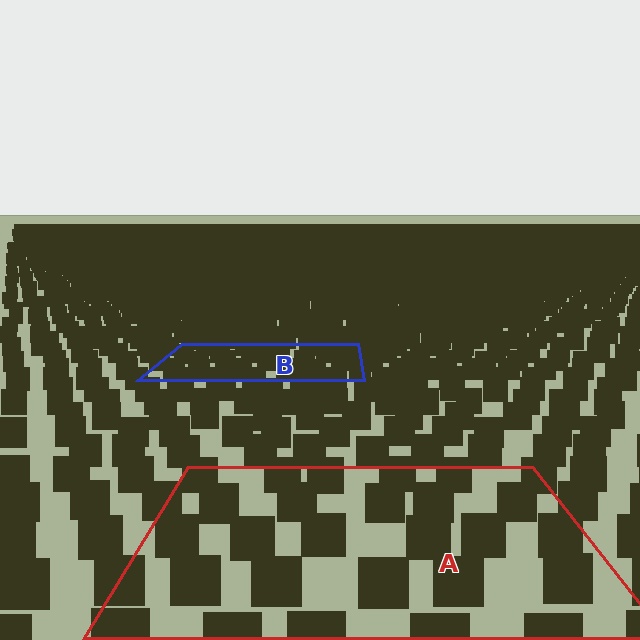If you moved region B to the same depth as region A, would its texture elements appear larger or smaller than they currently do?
They would appear larger. At a closer depth, the same texture elements are projected at a bigger on-screen size.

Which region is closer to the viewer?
Region A is closer. The texture elements there are larger and more spread out.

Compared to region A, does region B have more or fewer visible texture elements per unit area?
Region B has more texture elements per unit area — they are packed more densely because it is farther away.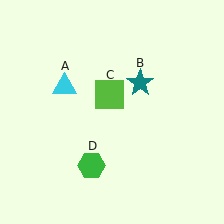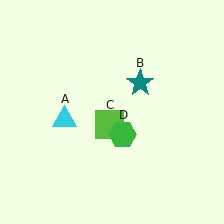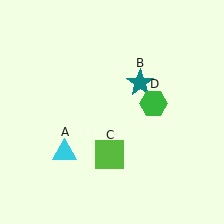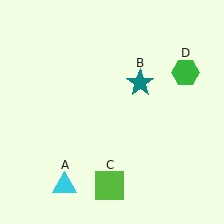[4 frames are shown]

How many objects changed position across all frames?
3 objects changed position: cyan triangle (object A), lime square (object C), green hexagon (object D).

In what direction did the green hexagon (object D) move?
The green hexagon (object D) moved up and to the right.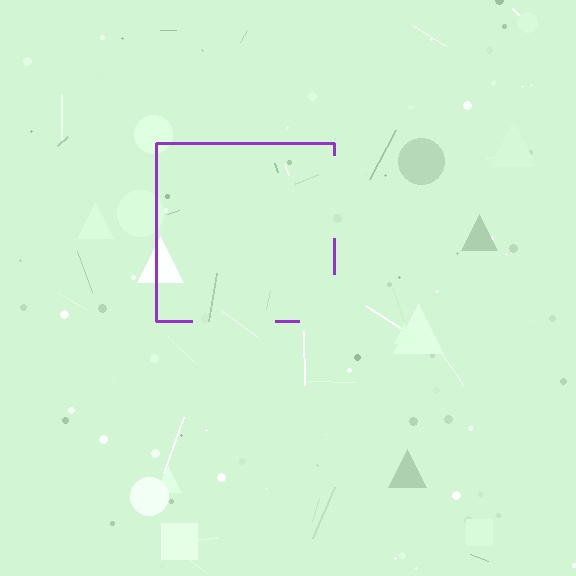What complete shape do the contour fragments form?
The contour fragments form a square.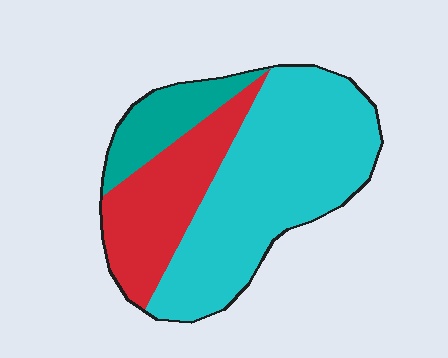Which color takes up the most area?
Cyan, at roughly 60%.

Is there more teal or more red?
Red.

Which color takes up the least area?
Teal, at roughly 15%.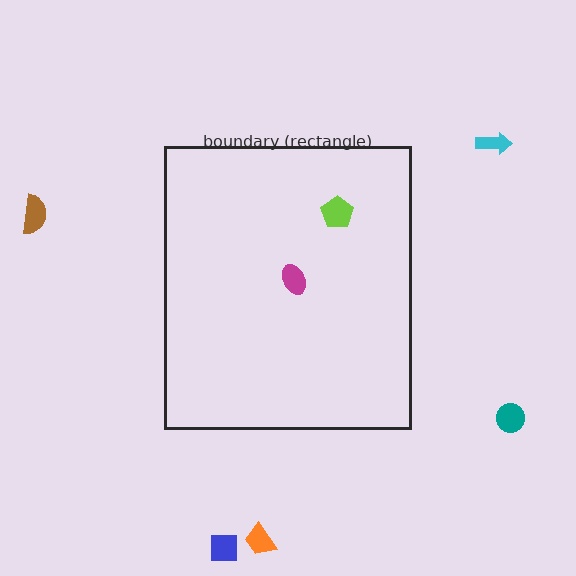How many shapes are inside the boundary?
2 inside, 5 outside.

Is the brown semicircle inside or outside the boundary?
Outside.